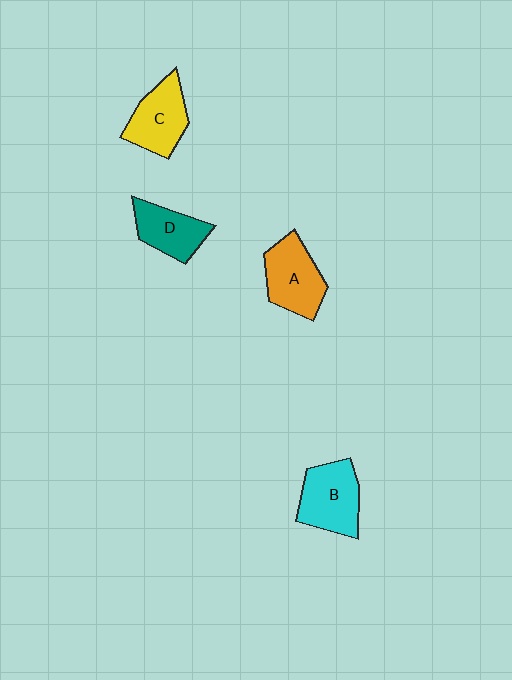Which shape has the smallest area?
Shape D (teal).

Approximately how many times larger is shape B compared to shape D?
Approximately 1.3 times.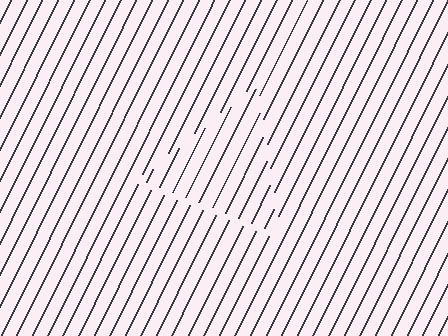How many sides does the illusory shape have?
3 sides — the line-ends trace a triangle.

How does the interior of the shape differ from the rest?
The interior of the shape contains the same grating, shifted by half a period — the contour is defined by the phase discontinuity where line-ends from the inner and outer gratings abut.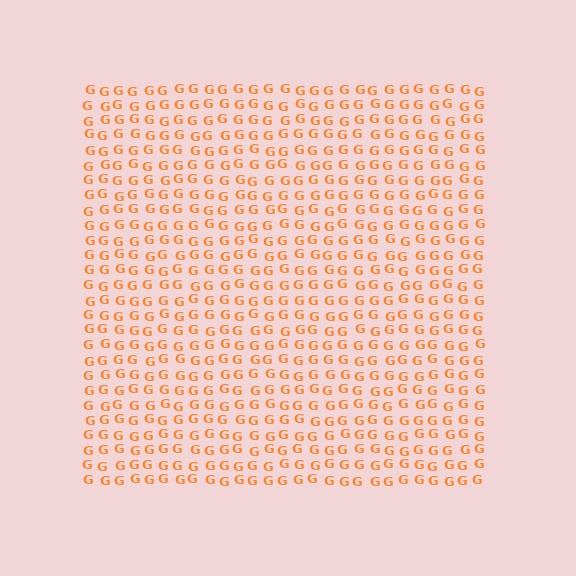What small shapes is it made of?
It is made of small letter G's.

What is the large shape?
The large shape is a square.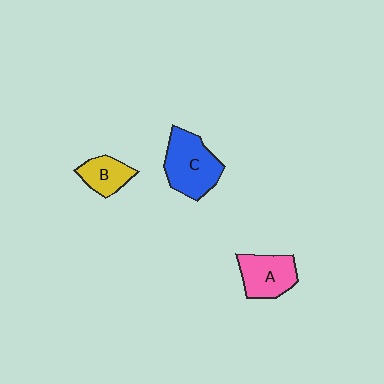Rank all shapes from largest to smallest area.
From largest to smallest: C (blue), A (pink), B (yellow).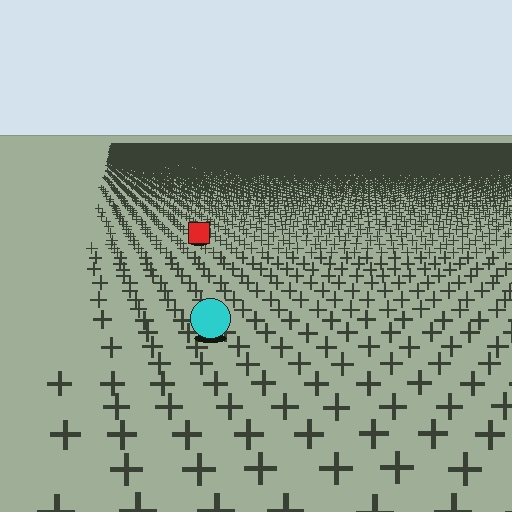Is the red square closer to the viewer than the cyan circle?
No. The cyan circle is closer — you can tell from the texture gradient: the ground texture is coarser near it.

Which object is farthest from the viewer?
The red square is farthest from the viewer. It appears smaller and the ground texture around it is denser.